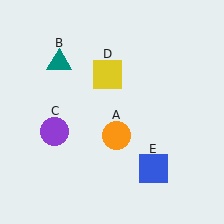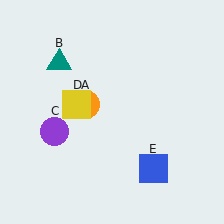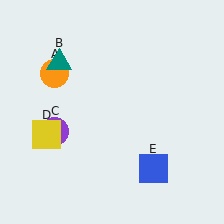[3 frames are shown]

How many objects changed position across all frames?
2 objects changed position: orange circle (object A), yellow square (object D).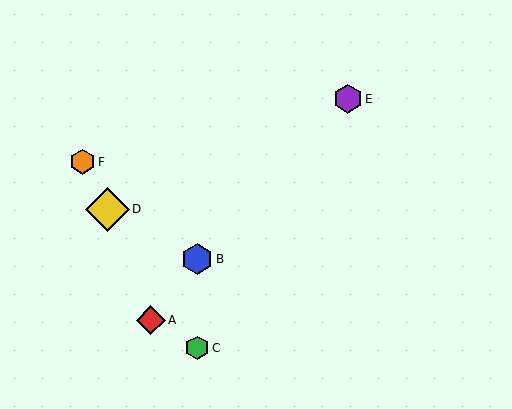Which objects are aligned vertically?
Objects B, C are aligned vertically.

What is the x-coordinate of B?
Object B is at x≈197.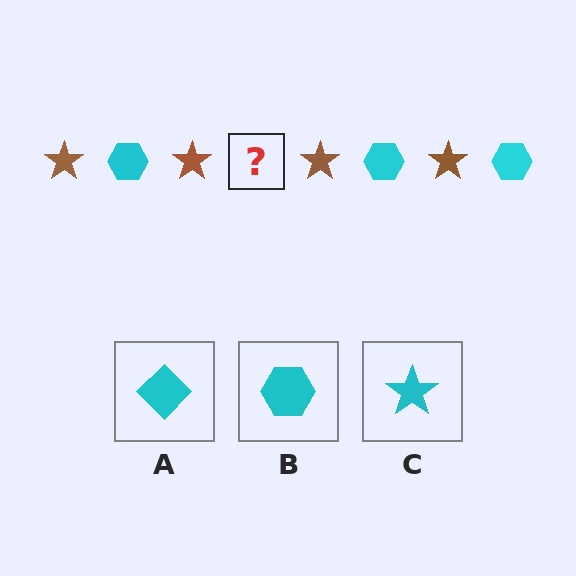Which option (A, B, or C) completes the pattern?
B.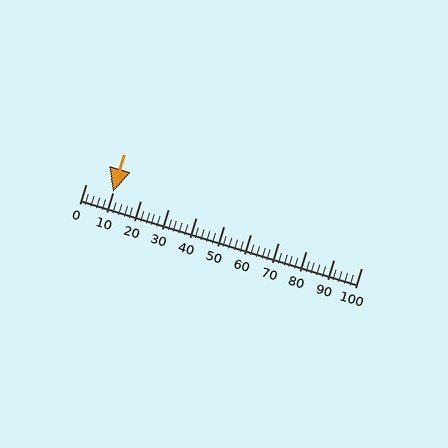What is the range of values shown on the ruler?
The ruler shows values from 0 to 100.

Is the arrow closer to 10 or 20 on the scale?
The arrow is closer to 10.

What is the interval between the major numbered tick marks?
The major tick marks are spaced 10 units apart.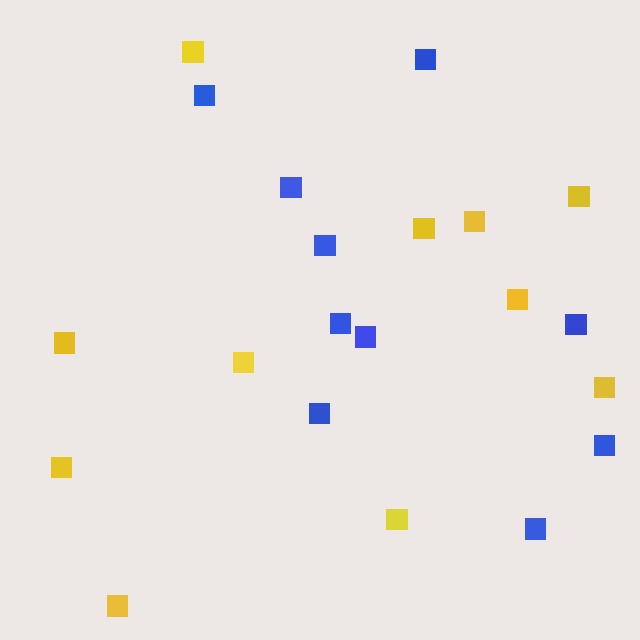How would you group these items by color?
There are 2 groups: one group of blue squares (10) and one group of yellow squares (11).